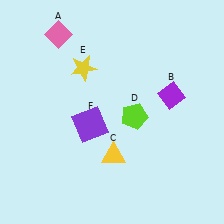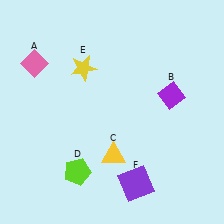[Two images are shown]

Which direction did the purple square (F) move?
The purple square (F) moved down.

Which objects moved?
The objects that moved are: the pink diamond (A), the lime pentagon (D), the purple square (F).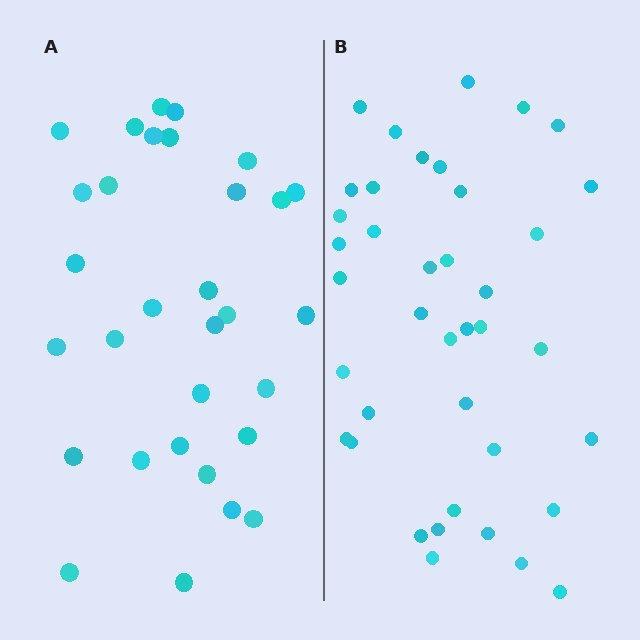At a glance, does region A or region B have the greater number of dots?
Region B (the right region) has more dots.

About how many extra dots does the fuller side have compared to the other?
Region B has roughly 8 or so more dots than region A.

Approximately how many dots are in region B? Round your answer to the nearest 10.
About 40 dots. (The exact count is 39, which rounds to 40.)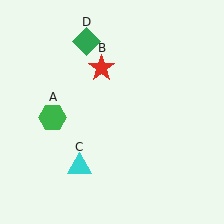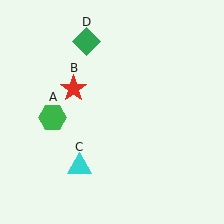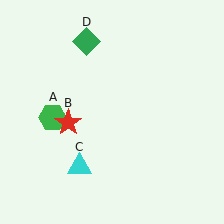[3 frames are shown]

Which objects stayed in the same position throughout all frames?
Green hexagon (object A) and cyan triangle (object C) and green diamond (object D) remained stationary.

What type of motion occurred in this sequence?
The red star (object B) rotated counterclockwise around the center of the scene.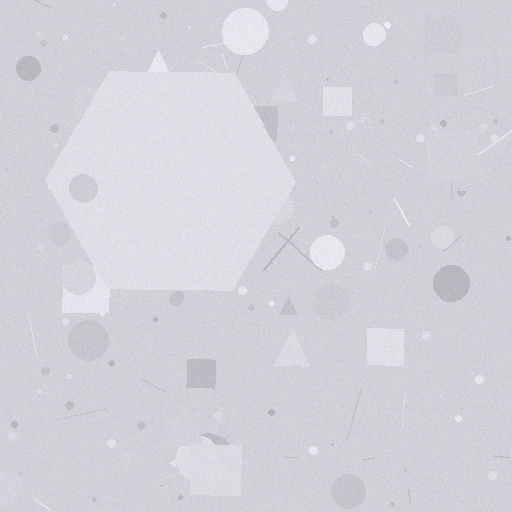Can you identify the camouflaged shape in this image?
The camouflaged shape is a hexagon.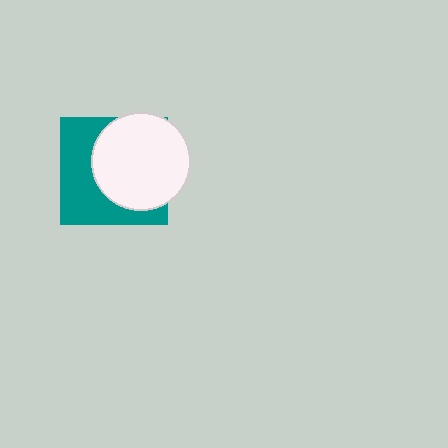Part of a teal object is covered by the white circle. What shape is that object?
It is a square.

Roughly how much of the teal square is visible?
About half of it is visible (roughly 47%).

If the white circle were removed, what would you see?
You would see the complete teal square.